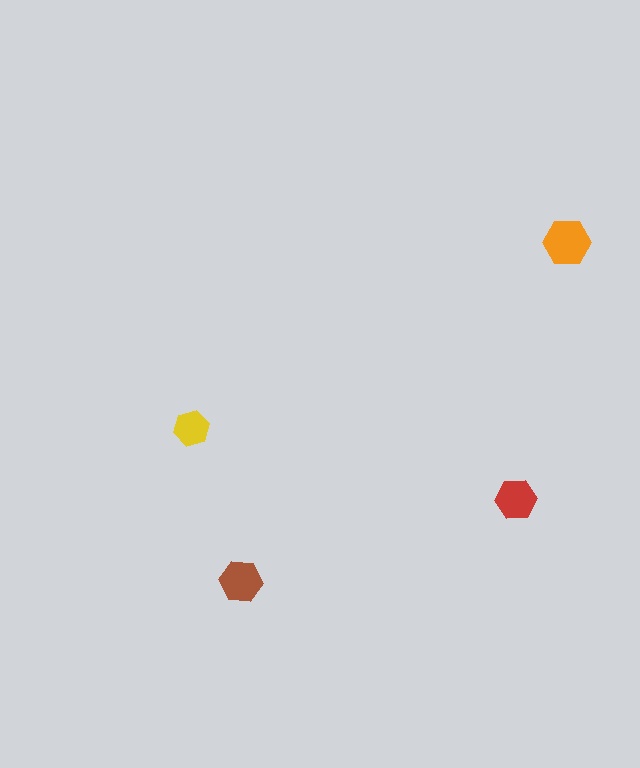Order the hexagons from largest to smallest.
the orange one, the brown one, the red one, the yellow one.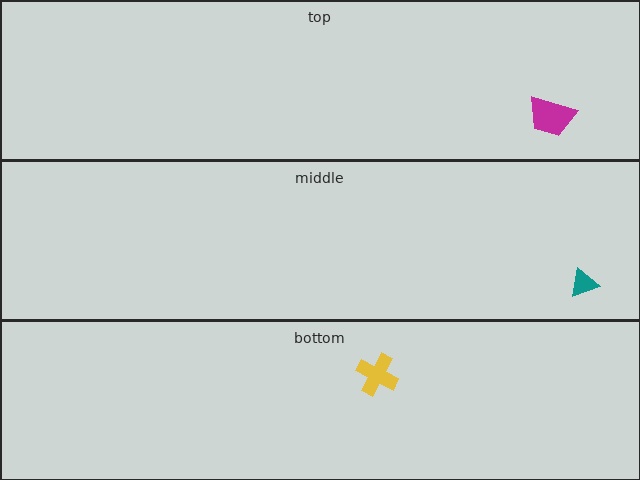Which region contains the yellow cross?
The bottom region.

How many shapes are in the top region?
1.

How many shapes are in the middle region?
1.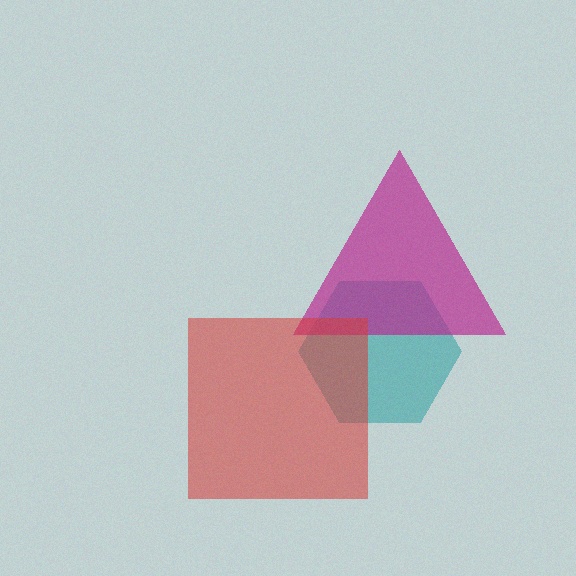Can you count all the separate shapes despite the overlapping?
Yes, there are 3 separate shapes.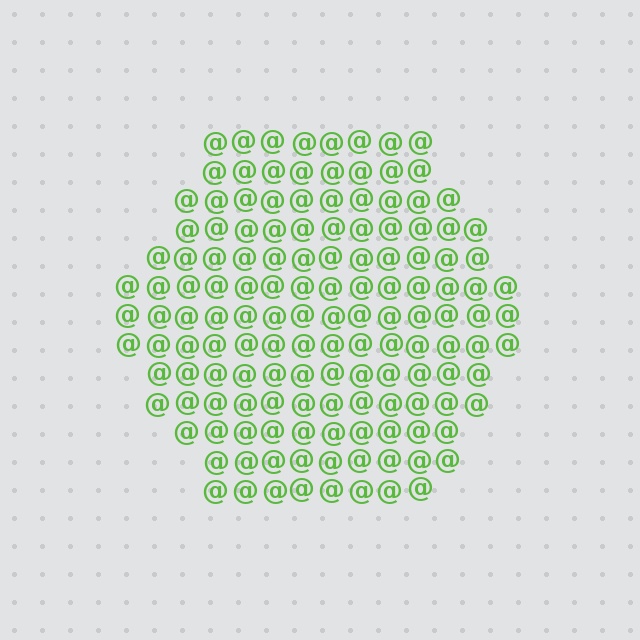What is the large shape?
The large shape is a hexagon.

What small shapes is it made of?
It is made of small at signs.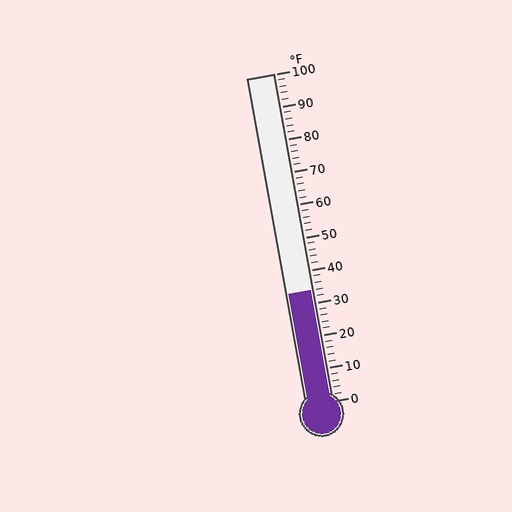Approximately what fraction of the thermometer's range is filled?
The thermometer is filled to approximately 35% of its range.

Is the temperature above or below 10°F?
The temperature is above 10°F.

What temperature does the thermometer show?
The thermometer shows approximately 34°F.